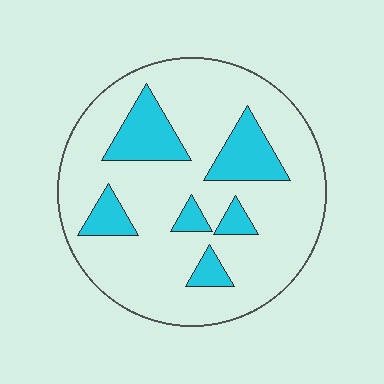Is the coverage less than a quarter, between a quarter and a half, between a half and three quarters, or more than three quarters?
Less than a quarter.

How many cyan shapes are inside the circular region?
6.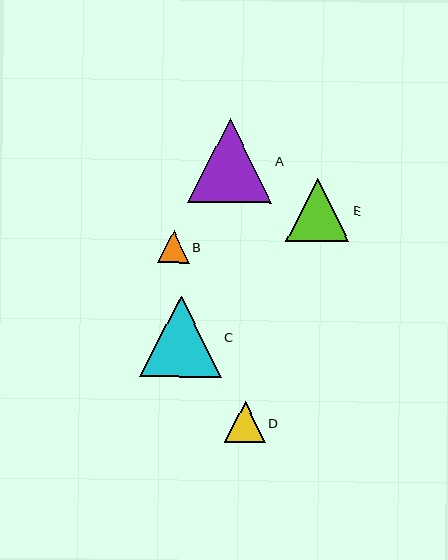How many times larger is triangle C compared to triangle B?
Triangle C is approximately 2.5 times the size of triangle B.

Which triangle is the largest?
Triangle A is the largest with a size of approximately 84 pixels.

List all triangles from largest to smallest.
From largest to smallest: A, C, E, D, B.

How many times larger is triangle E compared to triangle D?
Triangle E is approximately 1.6 times the size of triangle D.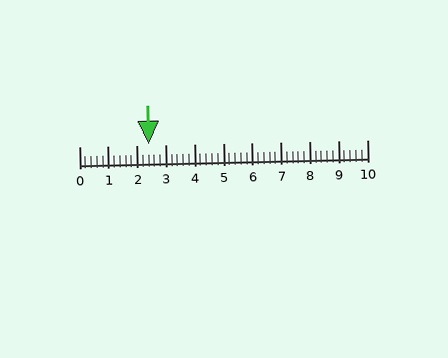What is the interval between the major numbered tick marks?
The major tick marks are spaced 1 units apart.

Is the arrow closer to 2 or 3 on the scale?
The arrow is closer to 2.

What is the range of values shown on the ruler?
The ruler shows values from 0 to 10.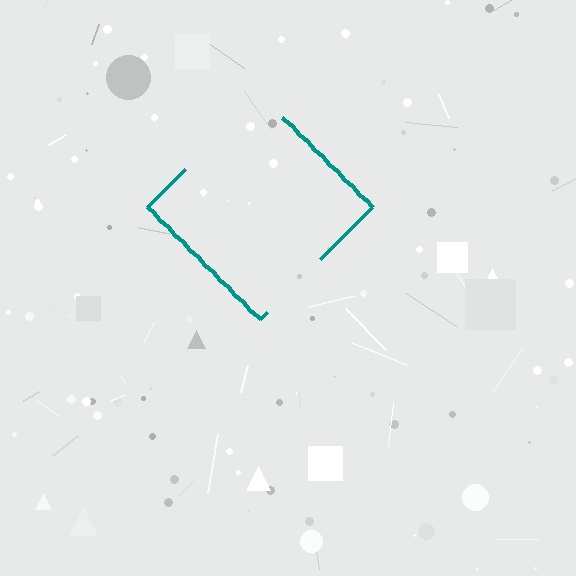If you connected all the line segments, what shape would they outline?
They would outline a diamond.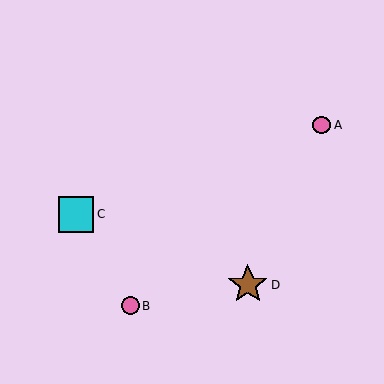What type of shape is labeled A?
Shape A is a pink circle.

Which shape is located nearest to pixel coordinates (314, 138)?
The pink circle (labeled A) at (322, 125) is nearest to that location.